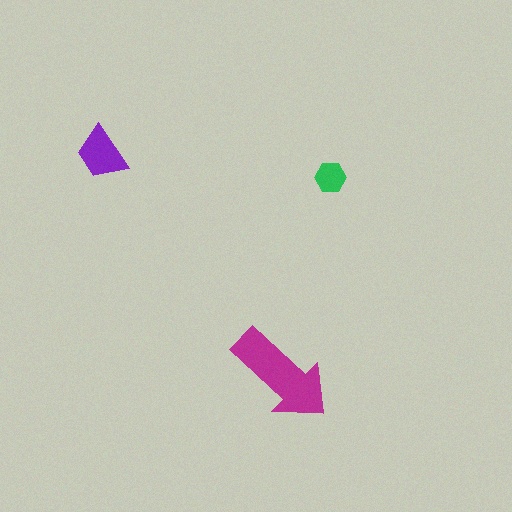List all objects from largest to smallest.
The magenta arrow, the purple trapezoid, the green hexagon.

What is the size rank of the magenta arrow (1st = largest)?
1st.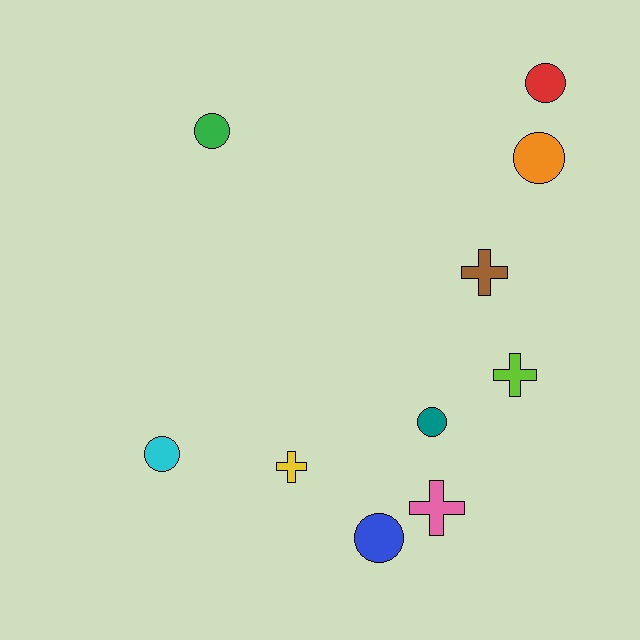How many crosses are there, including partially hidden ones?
There are 4 crosses.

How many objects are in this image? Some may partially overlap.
There are 10 objects.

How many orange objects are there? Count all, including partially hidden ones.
There is 1 orange object.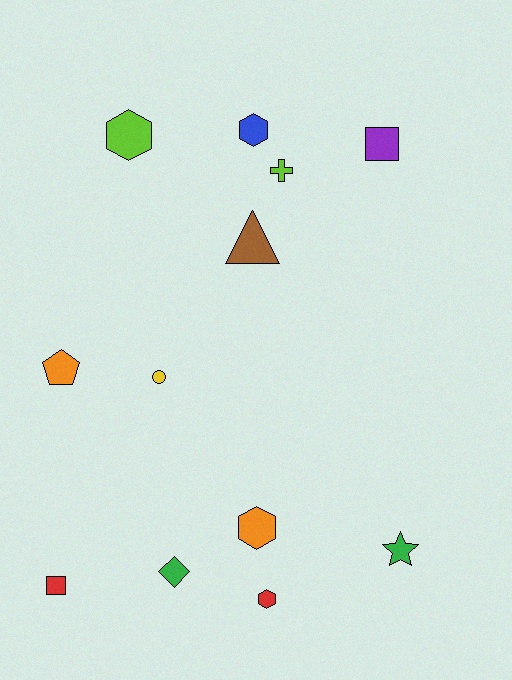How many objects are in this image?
There are 12 objects.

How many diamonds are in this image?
There is 1 diamond.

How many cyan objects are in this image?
There are no cyan objects.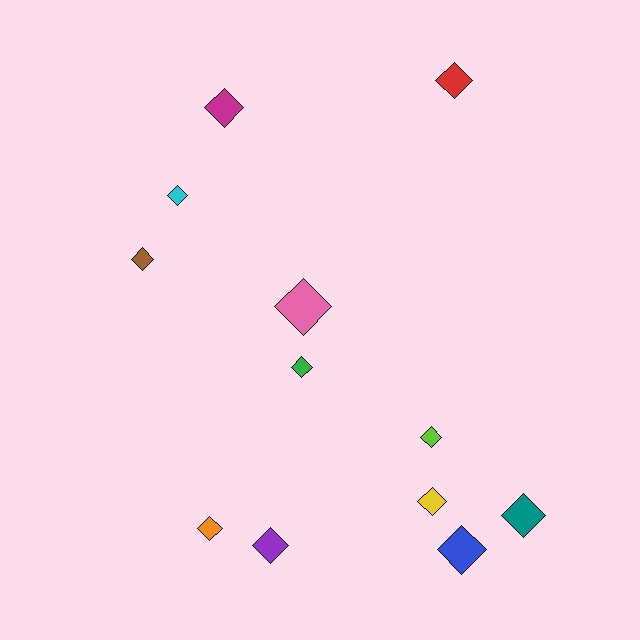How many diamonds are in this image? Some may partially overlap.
There are 12 diamonds.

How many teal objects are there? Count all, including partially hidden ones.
There is 1 teal object.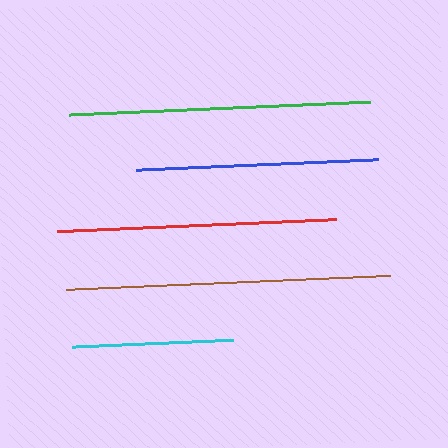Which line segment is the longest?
The brown line is the longest at approximately 324 pixels.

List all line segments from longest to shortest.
From longest to shortest: brown, green, red, blue, cyan.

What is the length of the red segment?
The red segment is approximately 278 pixels long.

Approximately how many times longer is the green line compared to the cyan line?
The green line is approximately 1.9 times the length of the cyan line.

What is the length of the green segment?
The green segment is approximately 301 pixels long.